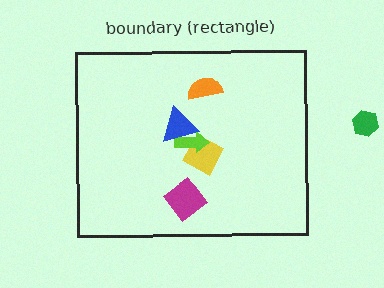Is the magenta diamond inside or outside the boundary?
Inside.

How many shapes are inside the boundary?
5 inside, 1 outside.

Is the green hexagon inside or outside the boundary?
Outside.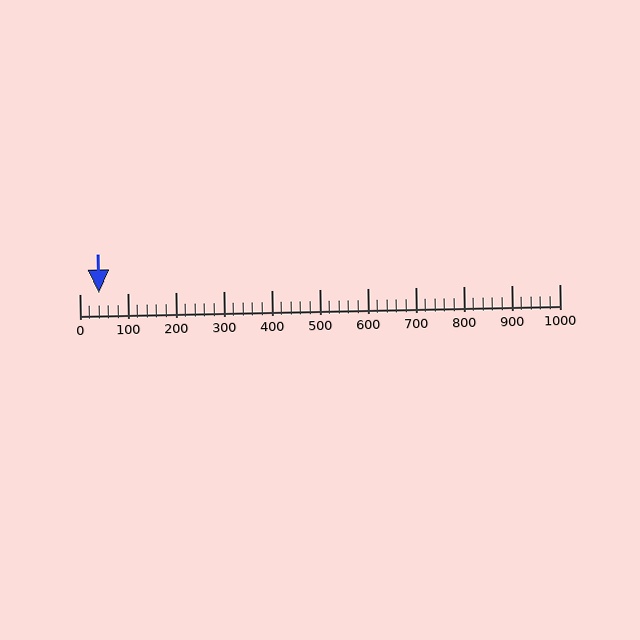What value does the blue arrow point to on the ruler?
The blue arrow points to approximately 41.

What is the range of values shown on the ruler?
The ruler shows values from 0 to 1000.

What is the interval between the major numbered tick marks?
The major tick marks are spaced 100 units apart.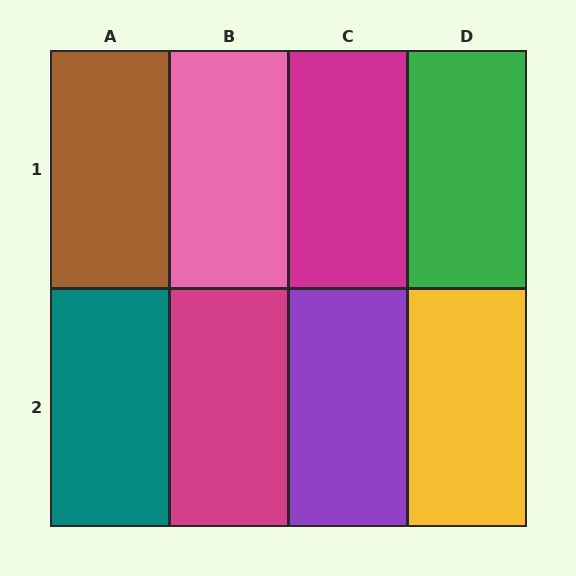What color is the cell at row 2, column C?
Purple.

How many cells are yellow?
1 cell is yellow.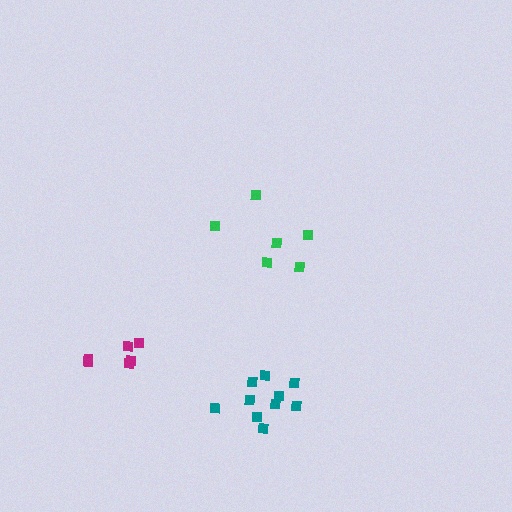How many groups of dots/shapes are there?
There are 3 groups.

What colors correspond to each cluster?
The clusters are colored: green, teal, magenta.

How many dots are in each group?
Group 1: 6 dots, Group 2: 10 dots, Group 3: 6 dots (22 total).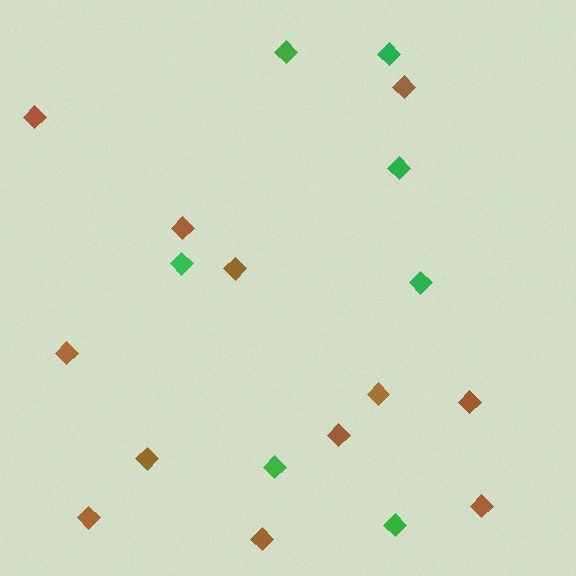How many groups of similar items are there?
There are 2 groups: one group of green diamonds (7) and one group of brown diamonds (12).